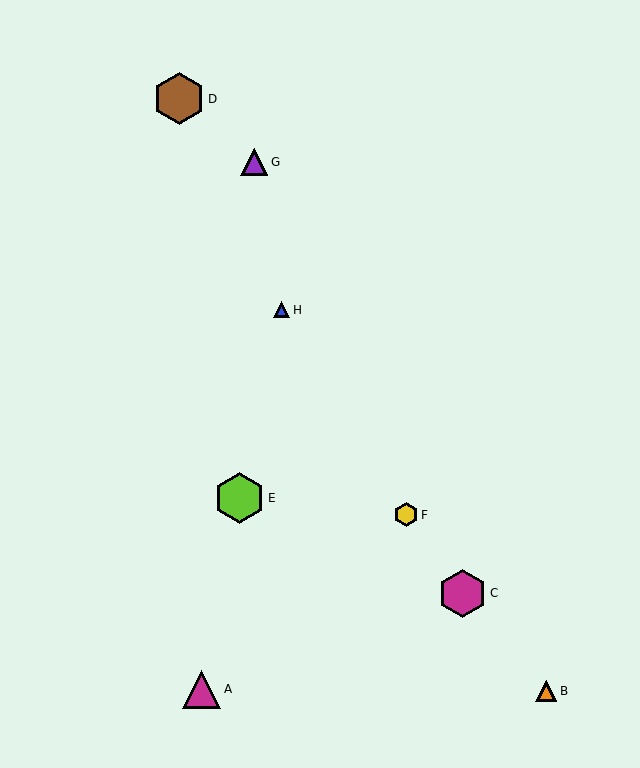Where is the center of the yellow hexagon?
The center of the yellow hexagon is at (406, 515).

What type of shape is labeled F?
Shape F is a yellow hexagon.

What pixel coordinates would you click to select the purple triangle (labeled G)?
Click at (254, 162) to select the purple triangle G.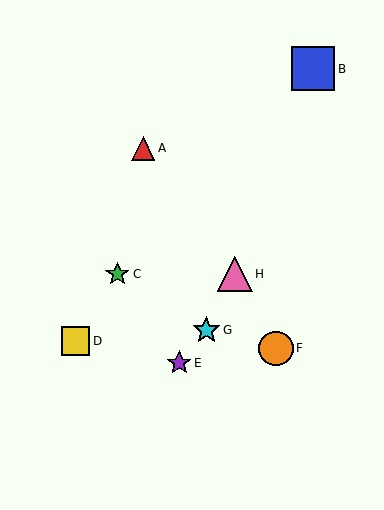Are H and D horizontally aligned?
No, H is at y≈274 and D is at y≈341.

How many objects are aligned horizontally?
2 objects (C, H) are aligned horizontally.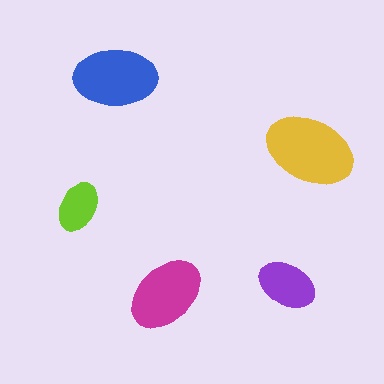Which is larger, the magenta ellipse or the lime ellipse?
The magenta one.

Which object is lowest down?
The magenta ellipse is bottommost.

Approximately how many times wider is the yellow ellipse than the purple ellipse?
About 1.5 times wider.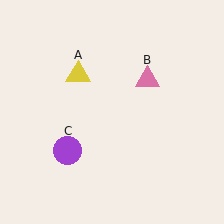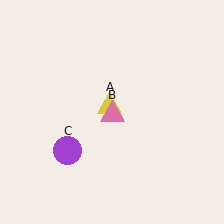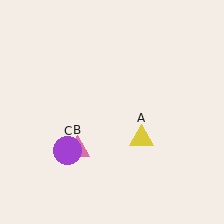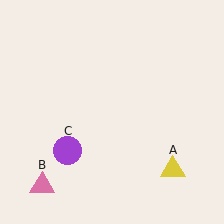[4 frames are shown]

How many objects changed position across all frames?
2 objects changed position: yellow triangle (object A), pink triangle (object B).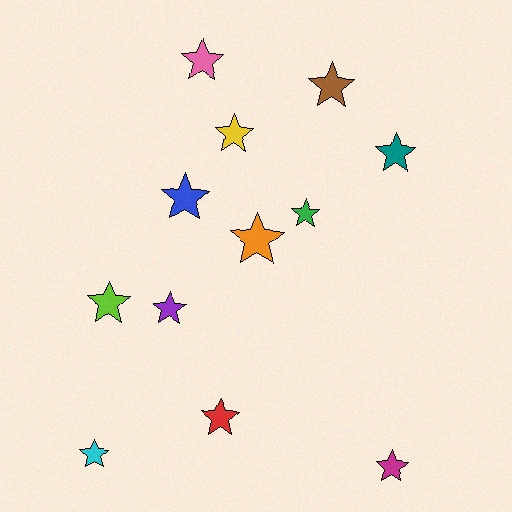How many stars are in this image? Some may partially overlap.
There are 12 stars.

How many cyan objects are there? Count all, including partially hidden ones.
There is 1 cyan object.